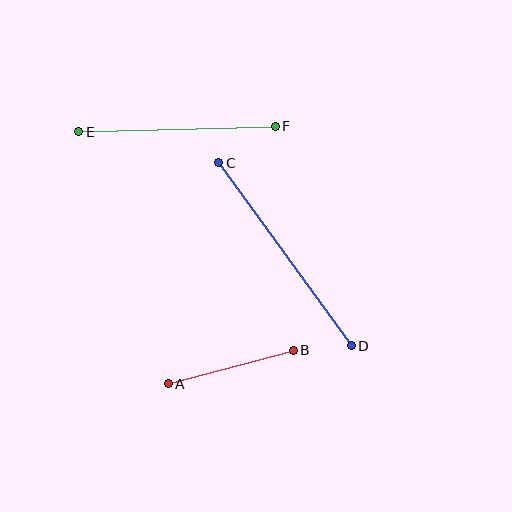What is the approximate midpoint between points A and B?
The midpoint is at approximately (231, 367) pixels.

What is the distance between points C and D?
The distance is approximately 226 pixels.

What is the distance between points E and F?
The distance is approximately 196 pixels.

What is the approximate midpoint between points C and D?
The midpoint is at approximately (285, 254) pixels.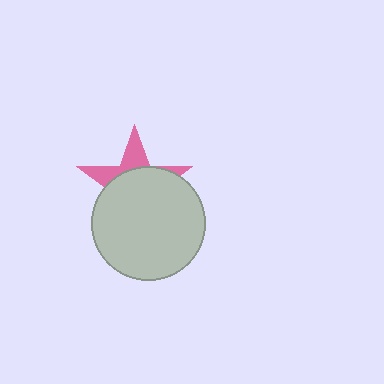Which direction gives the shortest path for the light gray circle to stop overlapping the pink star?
Moving down gives the shortest separation.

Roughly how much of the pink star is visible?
A small part of it is visible (roughly 32%).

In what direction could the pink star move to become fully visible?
The pink star could move up. That would shift it out from behind the light gray circle entirely.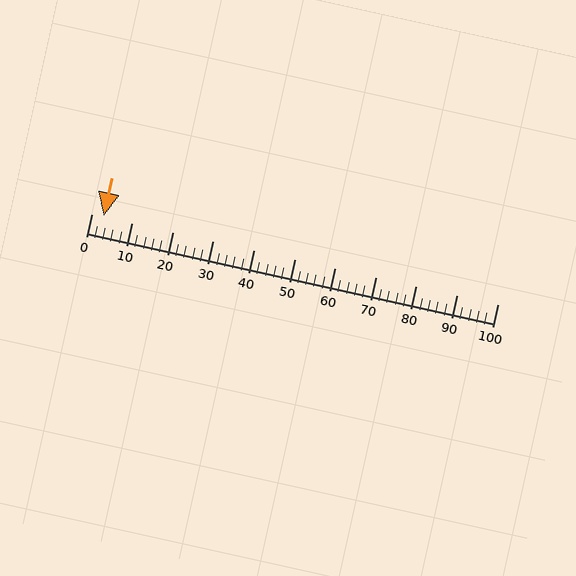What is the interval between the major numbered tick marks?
The major tick marks are spaced 10 units apart.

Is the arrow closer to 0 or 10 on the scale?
The arrow is closer to 0.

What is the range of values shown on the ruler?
The ruler shows values from 0 to 100.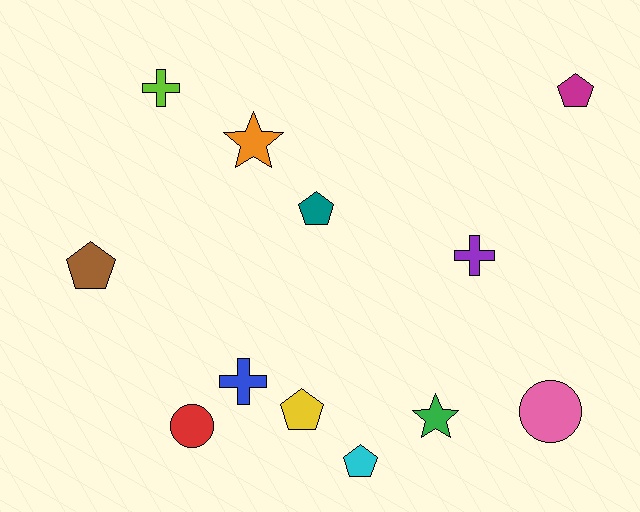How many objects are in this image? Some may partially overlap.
There are 12 objects.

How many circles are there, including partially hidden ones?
There are 2 circles.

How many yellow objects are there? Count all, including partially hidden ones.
There is 1 yellow object.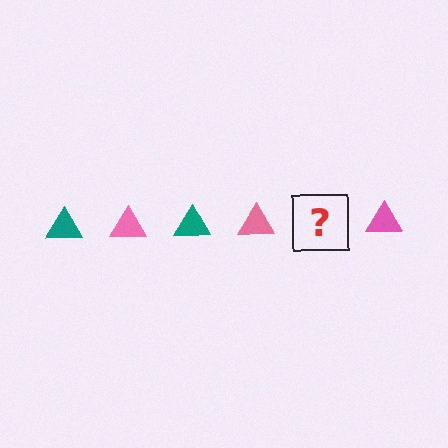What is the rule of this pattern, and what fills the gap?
The rule is that the pattern cycles through teal, pink triangles. The gap should be filled with a teal triangle.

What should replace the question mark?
The question mark should be replaced with a teal triangle.